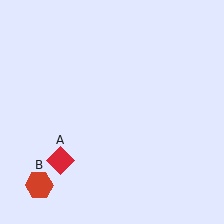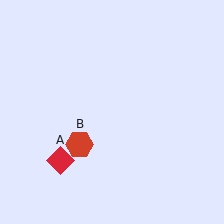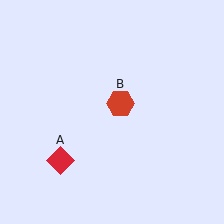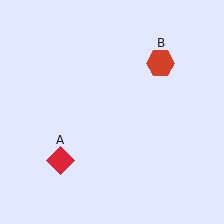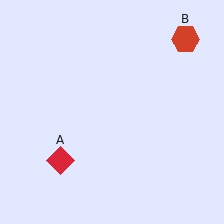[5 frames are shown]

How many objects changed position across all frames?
1 object changed position: red hexagon (object B).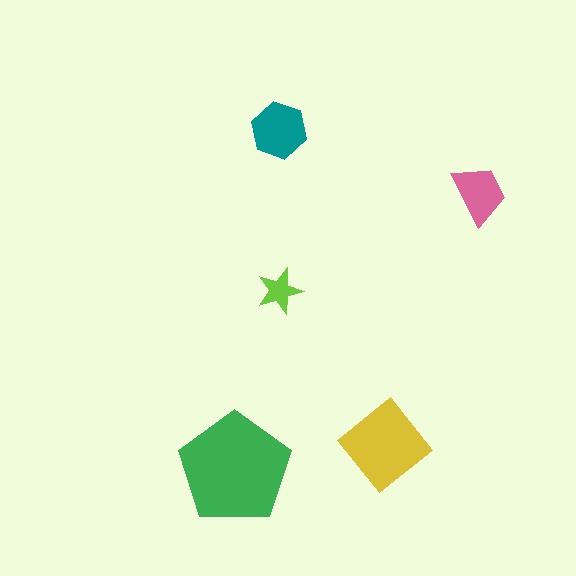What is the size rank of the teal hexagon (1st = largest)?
3rd.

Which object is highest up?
The teal hexagon is topmost.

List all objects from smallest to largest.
The lime star, the pink trapezoid, the teal hexagon, the yellow diamond, the green pentagon.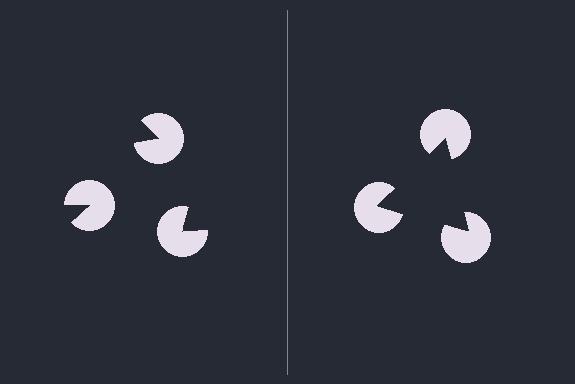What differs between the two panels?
The pac-man discs are positioned identically on both sides; only the wedge orientations differ. On the right they align to a triangle; on the left they are misaligned.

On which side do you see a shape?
An illusory triangle appears on the right side. On the left side the wedge cuts are rotated, so no coherent shape forms.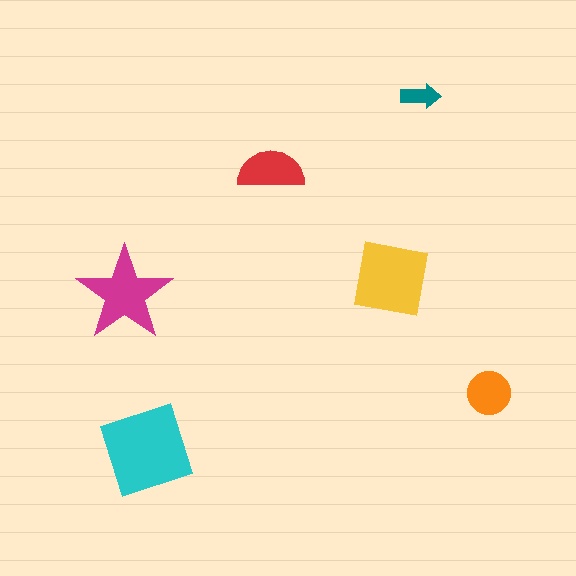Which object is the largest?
The cyan diamond.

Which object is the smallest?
The teal arrow.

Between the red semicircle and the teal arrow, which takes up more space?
The red semicircle.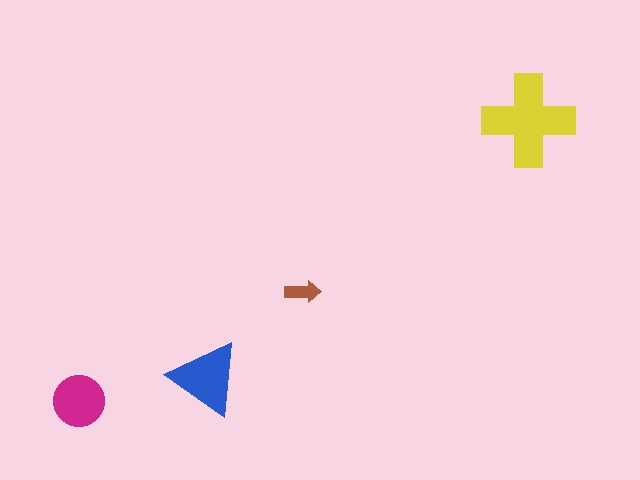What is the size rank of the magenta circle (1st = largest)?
3rd.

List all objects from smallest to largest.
The brown arrow, the magenta circle, the blue triangle, the yellow cross.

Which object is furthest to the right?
The yellow cross is rightmost.